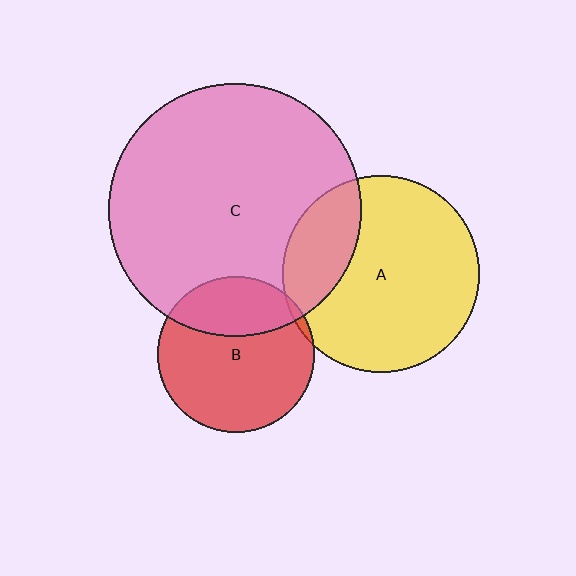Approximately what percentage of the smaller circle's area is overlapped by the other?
Approximately 25%.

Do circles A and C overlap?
Yes.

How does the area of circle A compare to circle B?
Approximately 1.6 times.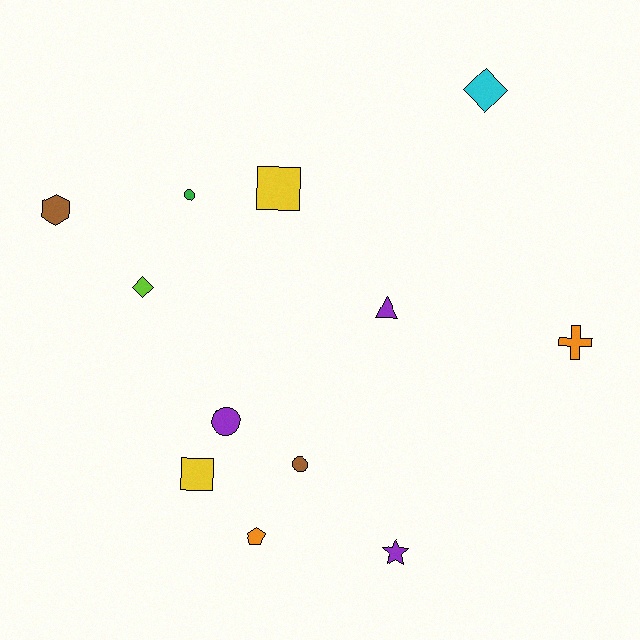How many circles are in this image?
There are 3 circles.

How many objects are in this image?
There are 12 objects.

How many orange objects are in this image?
There are 2 orange objects.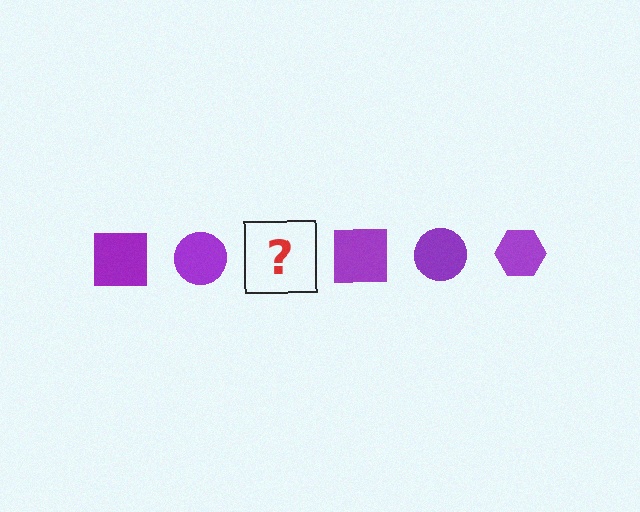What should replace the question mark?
The question mark should be replaced with a purple hexagon.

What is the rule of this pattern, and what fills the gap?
The rule is that the pattern cycles through square, circle, hexagon shapes in purple. The gap should be filled with a purple hexagon.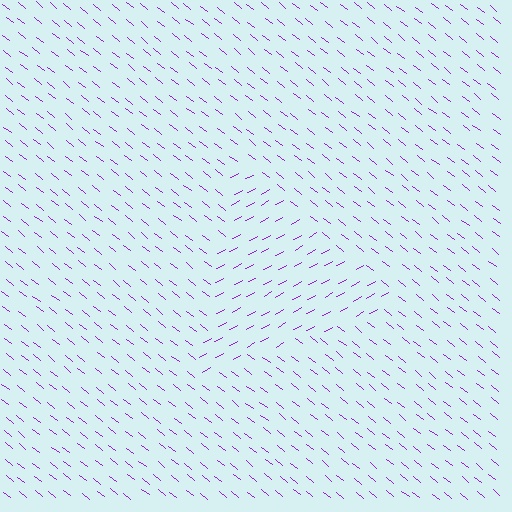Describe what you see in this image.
The image is filled with small purple line segments. A triangle region in the image has lines oriented differently from the surrounding lines, creating a visible texture boundary.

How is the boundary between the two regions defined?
The boundary is defined purely by a change in line orientation (approximately 67 degrees difference). All lines are the same color and thickness.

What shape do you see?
I see a triangle.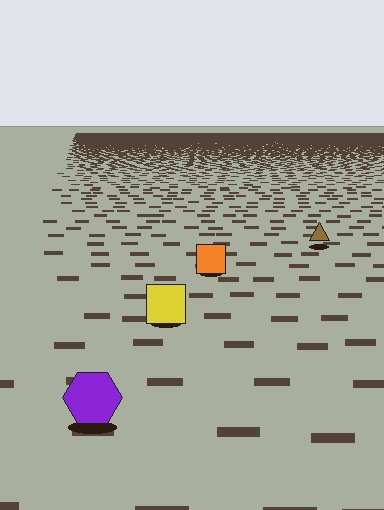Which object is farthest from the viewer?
The brown triangle is farthest from the viewer. It appears smaller and the ground texture around it is denser.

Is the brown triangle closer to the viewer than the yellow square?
No. The yellow square is closer — you can tell from the texture gradient: the ground texture is coarser near it.